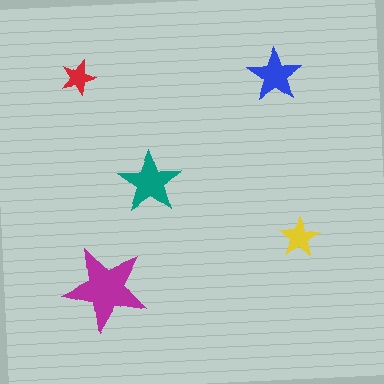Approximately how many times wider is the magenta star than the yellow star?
About 2 times wider.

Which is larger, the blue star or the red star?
The blue one.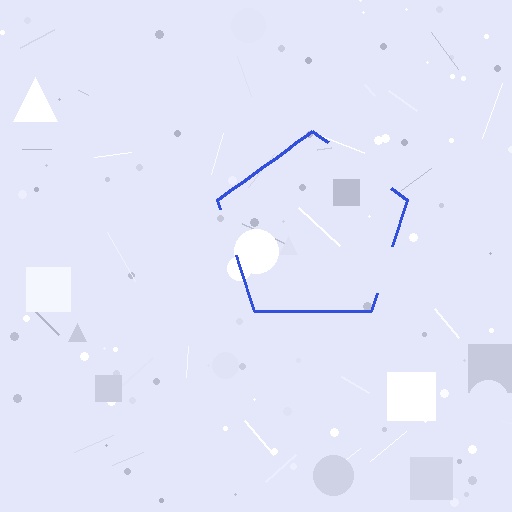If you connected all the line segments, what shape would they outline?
They would outline a pentagon.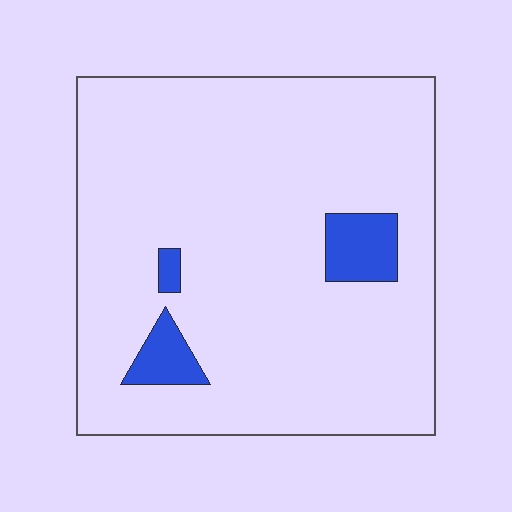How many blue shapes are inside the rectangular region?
3.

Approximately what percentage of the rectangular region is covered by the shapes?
Approximately 5%.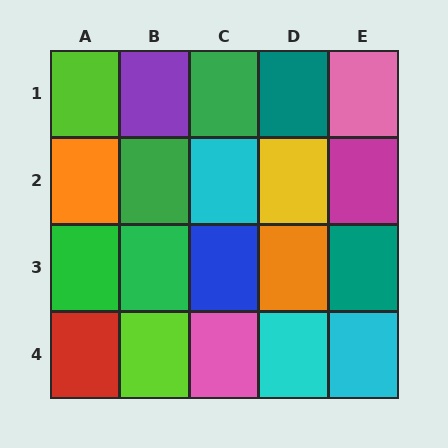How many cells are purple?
1 cell is purple.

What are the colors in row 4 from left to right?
Red, lime, pink, cyan, cyan.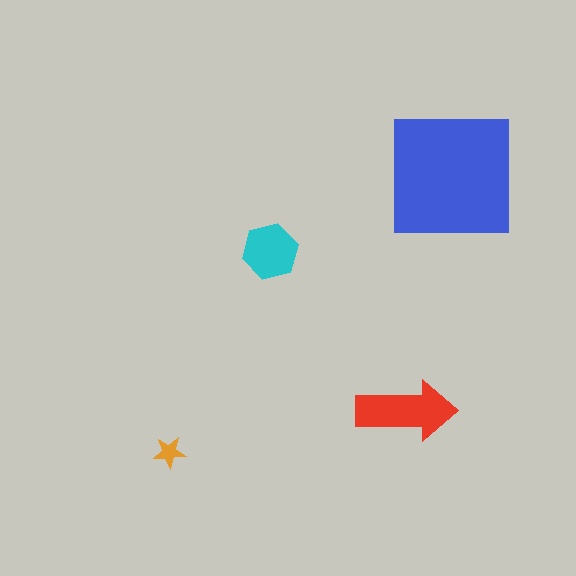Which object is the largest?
The blue square.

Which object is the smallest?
The orange star.